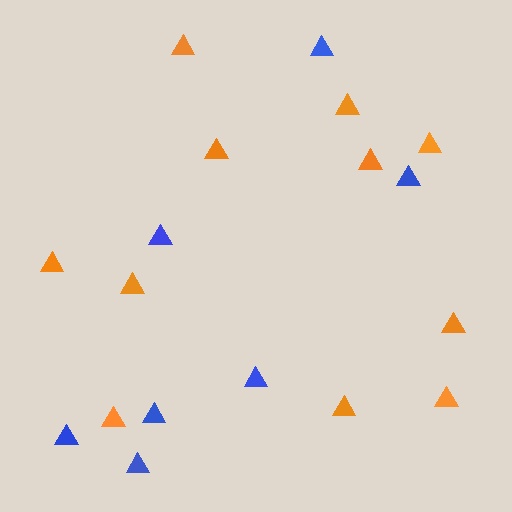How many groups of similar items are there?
There are 2 groups: one group of orange triangles (11) and one group of blue triangles (7).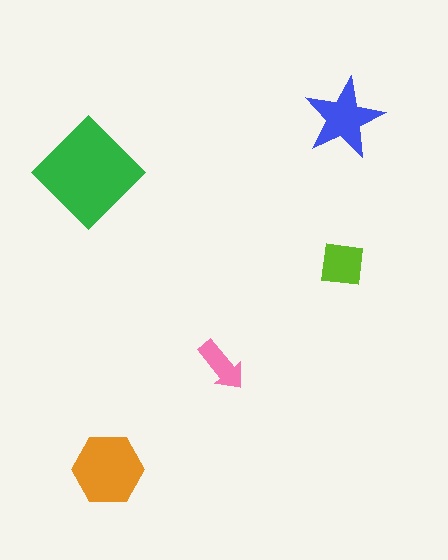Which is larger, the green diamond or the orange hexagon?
The green diamond.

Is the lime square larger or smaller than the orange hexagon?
Smaller.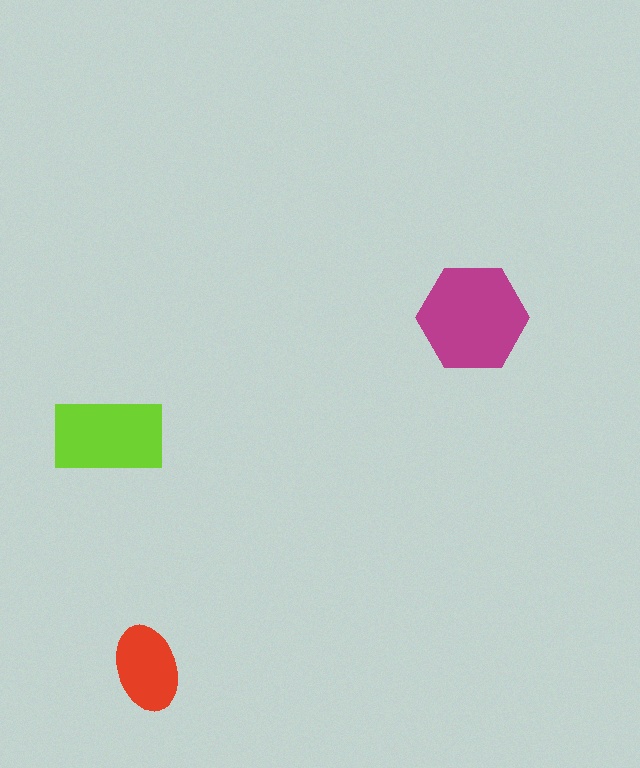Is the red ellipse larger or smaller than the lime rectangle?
Smaller.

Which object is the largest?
The magenta hexagon.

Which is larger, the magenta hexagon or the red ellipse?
The magenta hexagon.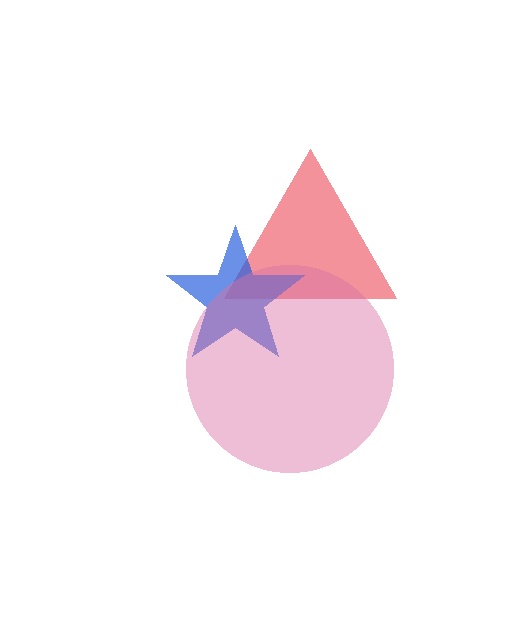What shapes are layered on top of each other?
The layered shapes are: a red triangle, a blue star, a pink circle.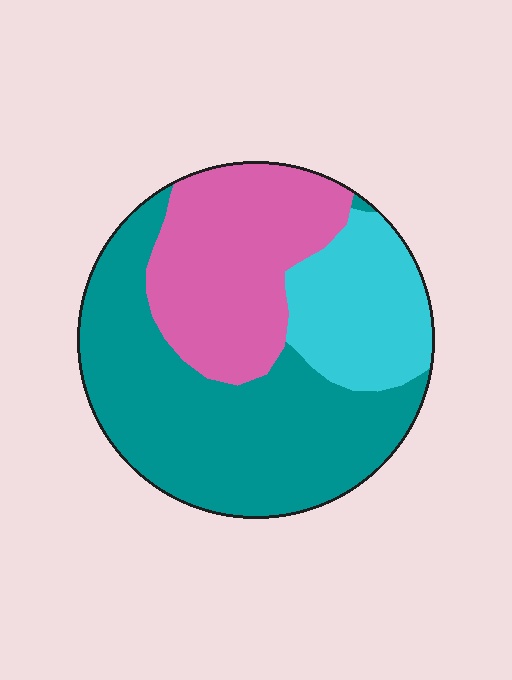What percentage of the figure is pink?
Pink covers roughly 30% of the figure.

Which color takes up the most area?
Teal, at roughly 50%.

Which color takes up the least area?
Cyan, at roughly 20%.